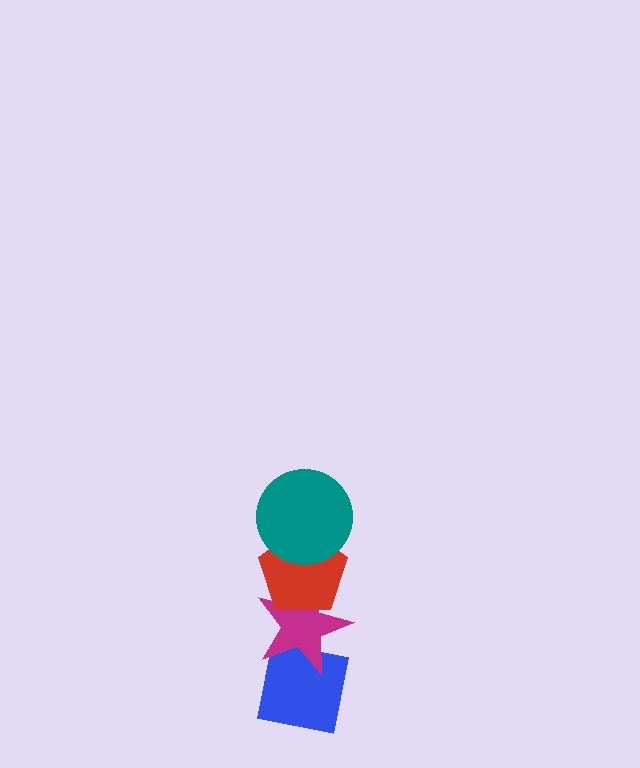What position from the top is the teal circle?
The teal circle is 1st from the top.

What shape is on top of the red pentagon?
The teal circle is on top of the red pentagon.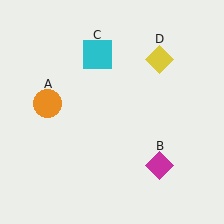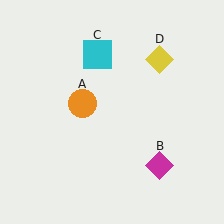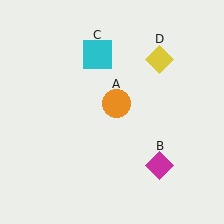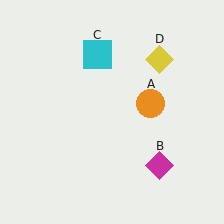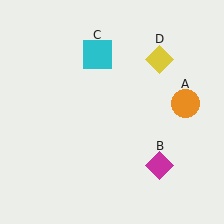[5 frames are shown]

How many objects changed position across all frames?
1 object changed position: orange circle (object A).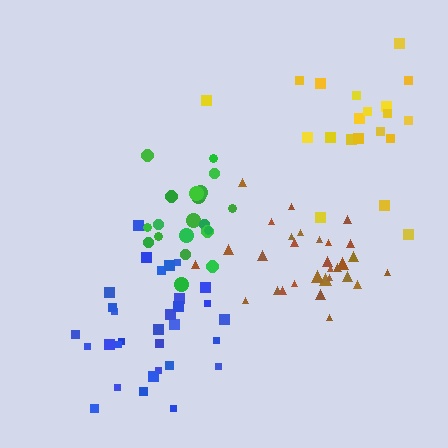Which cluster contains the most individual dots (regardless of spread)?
Blue (31).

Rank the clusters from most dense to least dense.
brown, green, blue, yellow.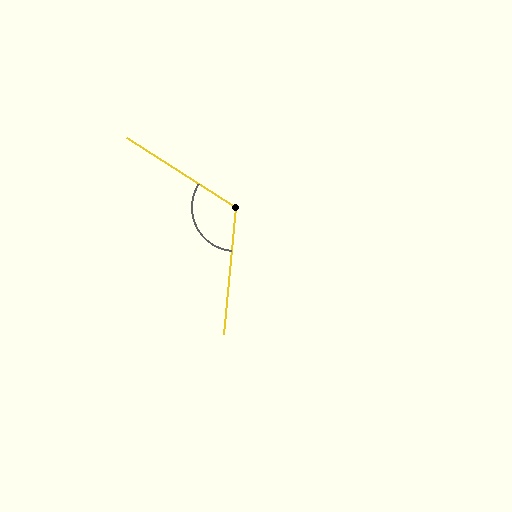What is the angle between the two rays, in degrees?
Approximately 117 degrees.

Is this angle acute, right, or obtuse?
It is obtuse.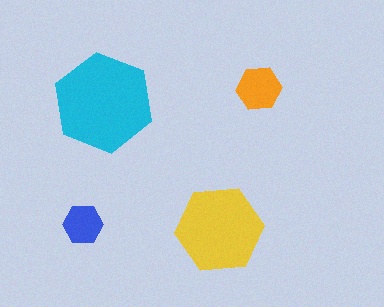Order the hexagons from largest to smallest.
the cyan one, the yellow one, the orange one, the blue one.